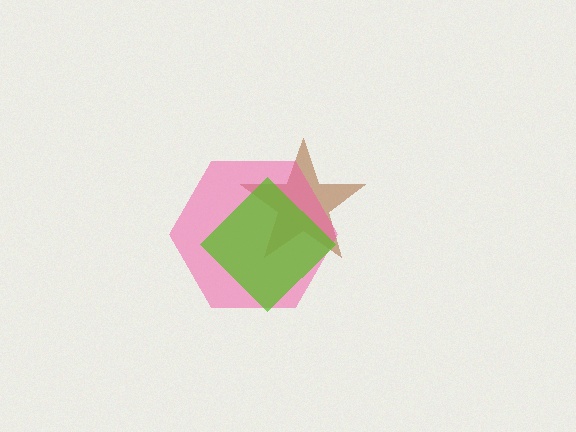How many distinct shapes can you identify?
There are 3 distinct shapes: a brown star, a pink hexagon, a lime diamond.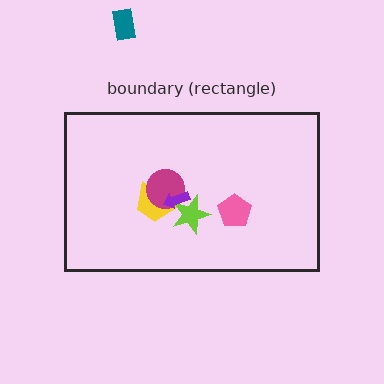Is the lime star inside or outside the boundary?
Inside.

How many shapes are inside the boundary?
5 inside, 1 outside.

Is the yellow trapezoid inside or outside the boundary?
Inside.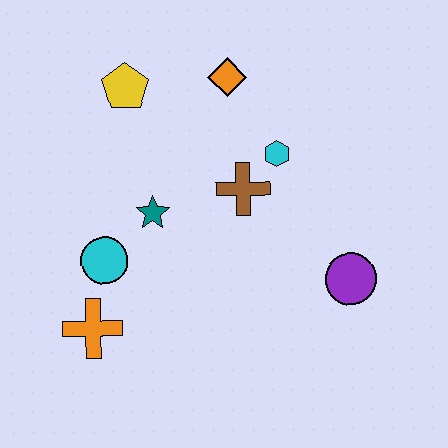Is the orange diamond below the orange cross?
No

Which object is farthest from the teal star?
The purple circle is farthest from the teal star.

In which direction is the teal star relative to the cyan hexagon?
The teal star is to the left of the cyan hexagon.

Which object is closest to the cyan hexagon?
The brown cross is closest to the cyan hexagon.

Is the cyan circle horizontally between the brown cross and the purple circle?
No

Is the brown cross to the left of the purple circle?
Yes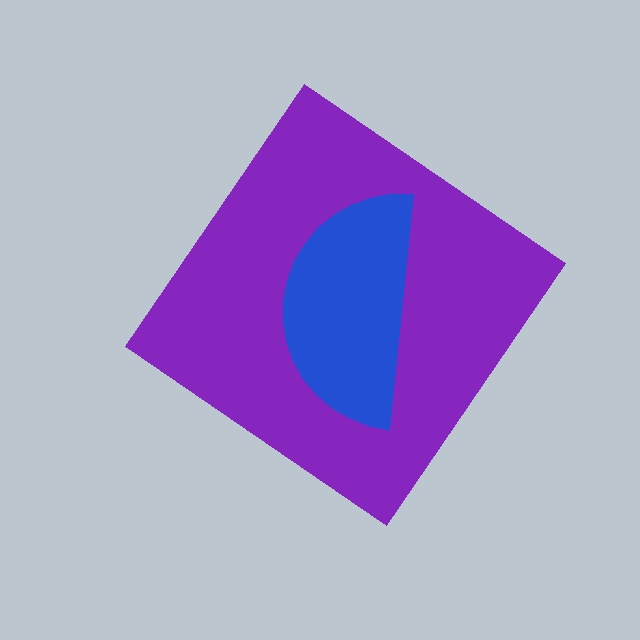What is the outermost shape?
The purple diamond.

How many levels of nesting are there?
2.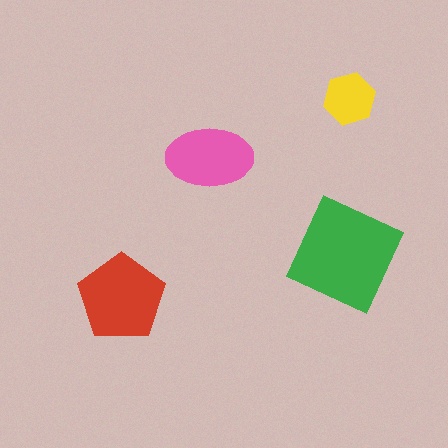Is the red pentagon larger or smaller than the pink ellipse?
Larger.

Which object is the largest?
The green square.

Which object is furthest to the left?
The red pentagon is leftmost.